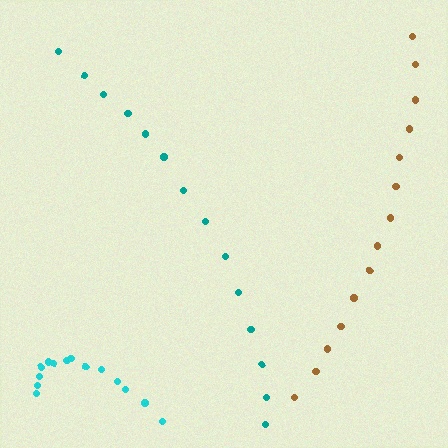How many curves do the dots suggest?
There are 3 distinct paths.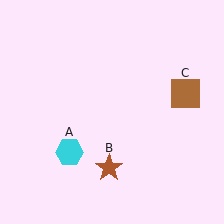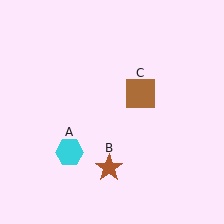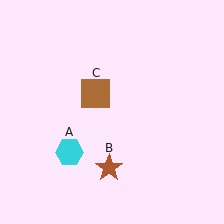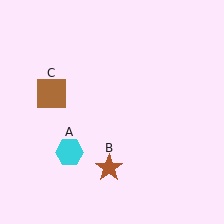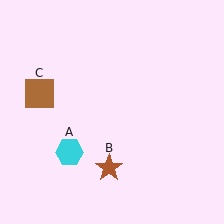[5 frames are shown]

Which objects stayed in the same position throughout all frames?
Cyan hexagon (object A) and brown star (object B) remained stationary.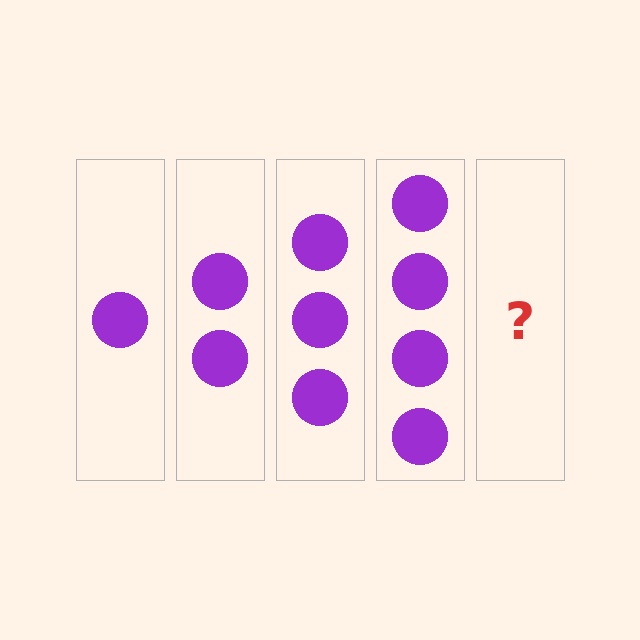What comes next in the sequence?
The next element should be 5 circles.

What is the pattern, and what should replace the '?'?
The pattern is that each step adds one more circle. The '?' should be 5 circles.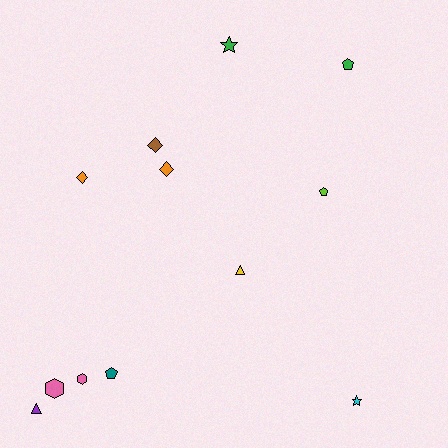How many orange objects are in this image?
There are 2 orange objects.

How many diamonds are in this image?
There are 3 diamonds.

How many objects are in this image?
There are 12 objects.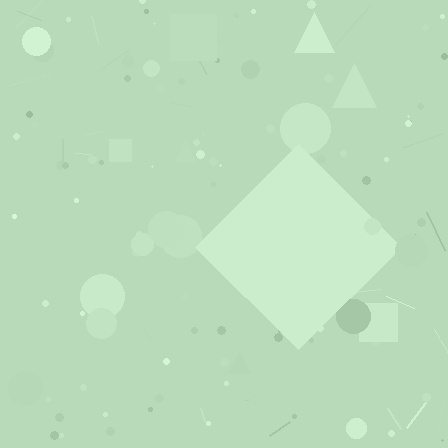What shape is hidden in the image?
A diamond is hidden in the image.